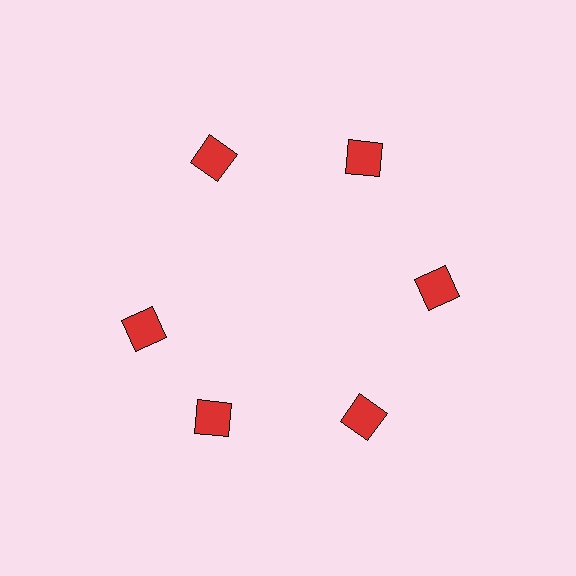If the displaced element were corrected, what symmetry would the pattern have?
It would have 6-fold rotational symmetry — the pattern would map onto itself every 60 degrees.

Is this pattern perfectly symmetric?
No. The 6 red squares are arranged in a ring, but one element near the 9 o'clock position is rotated out of alignment along the ring, breaking the 6-fold rotational symmetry.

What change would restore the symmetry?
The symmetry would be restored by rotating it back into even spacing with its neighbors so that all 6 squares sit at equal angles and equal distance from the center.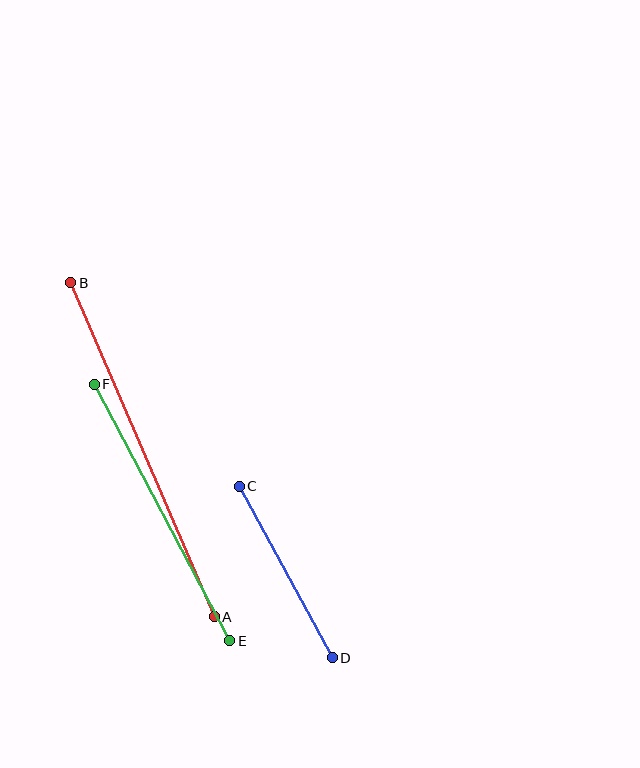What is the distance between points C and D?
The distance is approximately 195 pixels.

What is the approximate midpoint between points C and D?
The midpoint is at approximately (286, 572) pixels.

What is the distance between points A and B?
The distance is approximately 364 pixels.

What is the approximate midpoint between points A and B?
The midpoint is at approximately (143, 450) pixels.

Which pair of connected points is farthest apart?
Points A and B are farthest apart.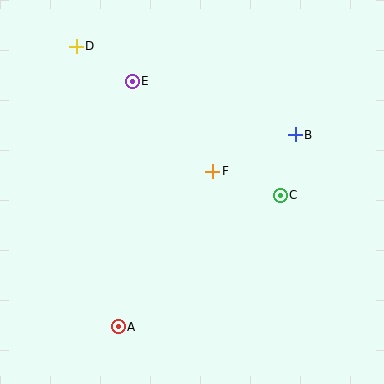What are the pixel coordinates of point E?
Point E is at (132, 81).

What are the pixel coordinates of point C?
Point C is at (280, 195).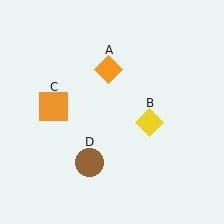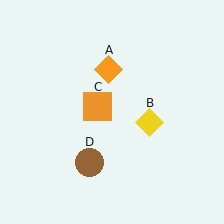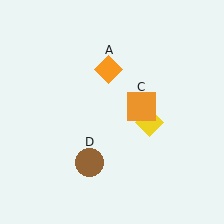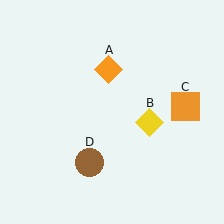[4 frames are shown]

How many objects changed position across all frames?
1 object changed position: orange square (object C).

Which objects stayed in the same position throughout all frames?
Orange diamond (object A) and yellow diamond (object B) and brown circle (object D) remained stationary.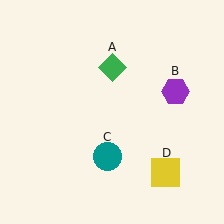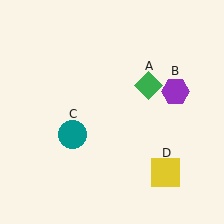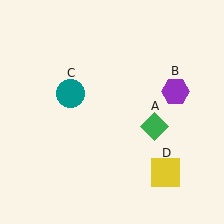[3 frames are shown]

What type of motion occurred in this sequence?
The green diamond (object A), teal circle (object C) rotated clockwise around the center of the scene.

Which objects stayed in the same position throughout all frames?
Purple hexagon (object B) and yellow square (object D) remained stationary.